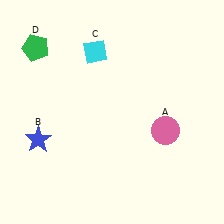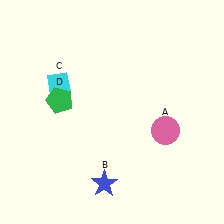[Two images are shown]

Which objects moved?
The objects that moved are: the blue star (B), the cyan diamond (C), the green pentagon (D).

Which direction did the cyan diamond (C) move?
The cyan diamond (C) moved left.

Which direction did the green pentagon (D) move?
The green pentagon (D) moved down.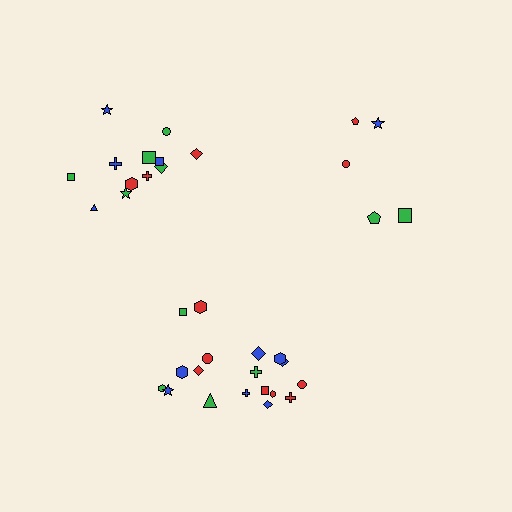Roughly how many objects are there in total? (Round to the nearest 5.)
Roughly 35 objects in total.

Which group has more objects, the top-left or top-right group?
The top-left group.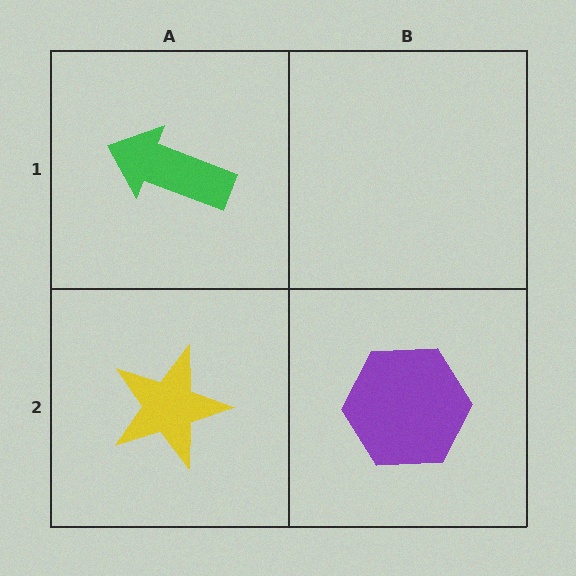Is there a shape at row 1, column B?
No, that cell is empty.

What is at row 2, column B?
A purple hexagon.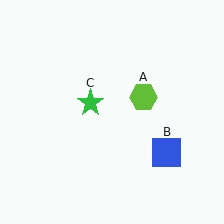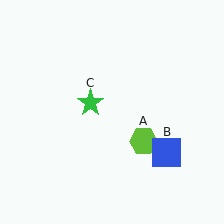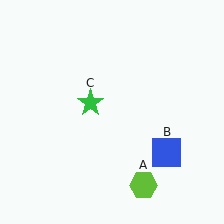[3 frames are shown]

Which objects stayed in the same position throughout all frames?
Blue square (object B) and green star (object C) remained stationary.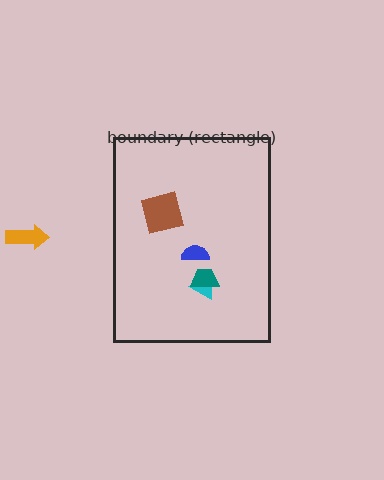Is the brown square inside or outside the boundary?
Inside.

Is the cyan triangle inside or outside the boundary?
Inside.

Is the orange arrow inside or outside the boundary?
Outside.